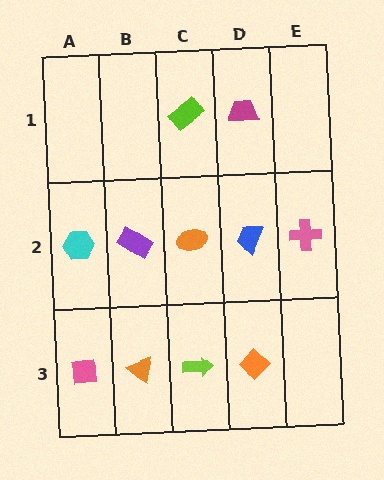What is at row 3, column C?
A lime arrow.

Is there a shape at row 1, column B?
No, that cell is empty.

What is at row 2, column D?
A blue trapezoid.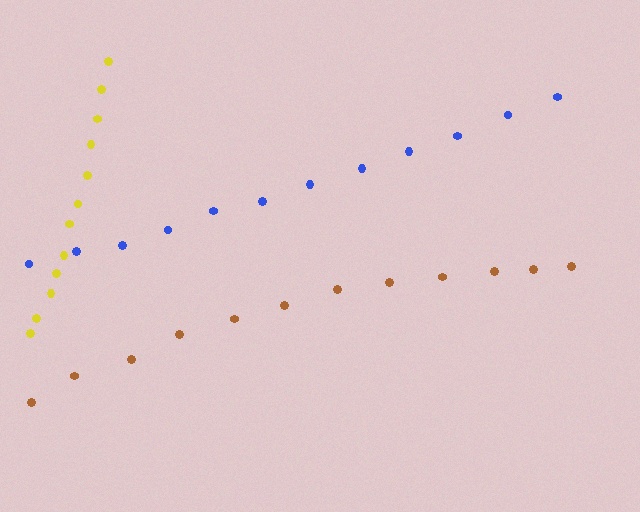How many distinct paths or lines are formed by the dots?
There are 3 distinct paths.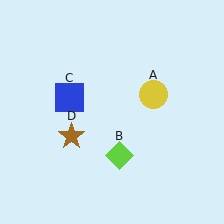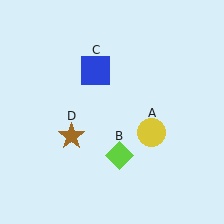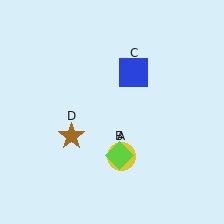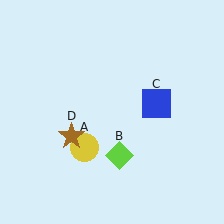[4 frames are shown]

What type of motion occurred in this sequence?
The yellow circle (object A), blue square (object C) rotated clockwise around the center of the scene.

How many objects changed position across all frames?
2 objects changed position: yellow circle (object A), blue square (object C).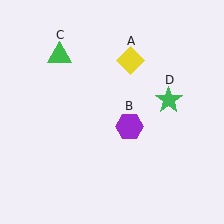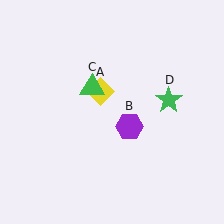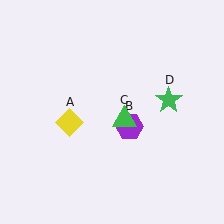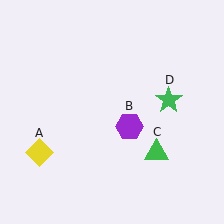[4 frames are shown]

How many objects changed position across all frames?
2 objects changed position: yellow diamond (object A), green triangle (object C).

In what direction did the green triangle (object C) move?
The green triangle (object C) moved down and to the right.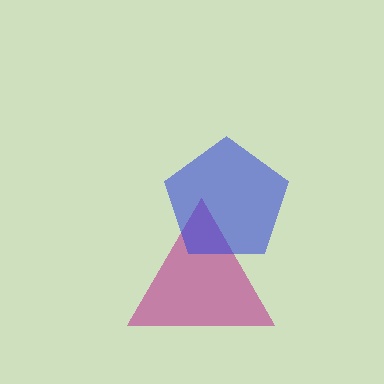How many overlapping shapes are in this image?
There are 2 overlapping shapes in the image.